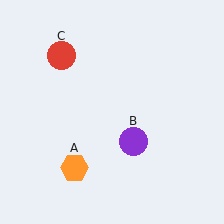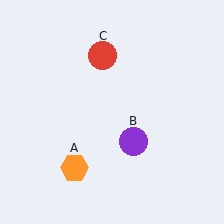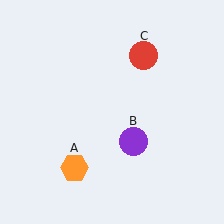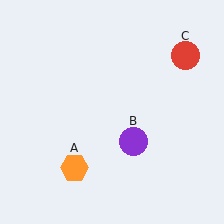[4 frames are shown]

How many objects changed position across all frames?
1 object changed position: red circle (object C).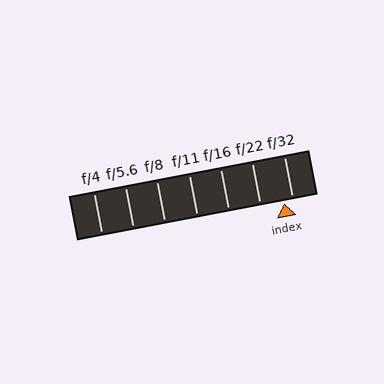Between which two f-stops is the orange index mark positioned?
The index mark is between f/22 and f/32.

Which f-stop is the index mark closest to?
The index mark is closest to f/32.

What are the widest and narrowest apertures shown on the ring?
The widest aperture shown is f/4 and the narrowest is f/32.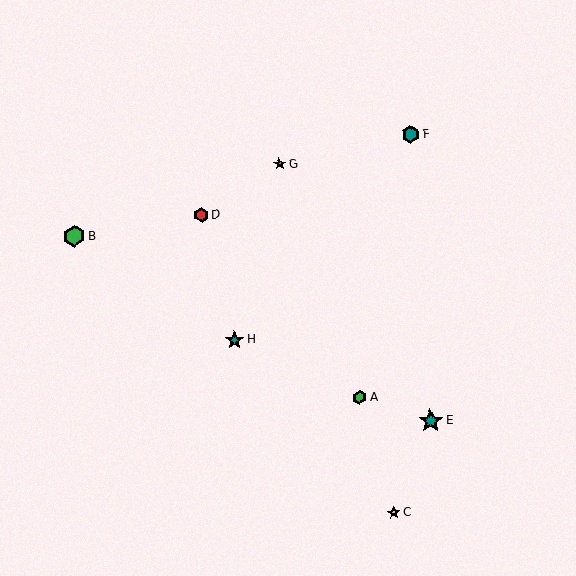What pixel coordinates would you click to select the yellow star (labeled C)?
Click at (394, 513) to select the yellow star C.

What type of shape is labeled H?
Shape H is a teal star.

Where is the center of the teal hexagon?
The center of the teal hexagon is at (410, 134).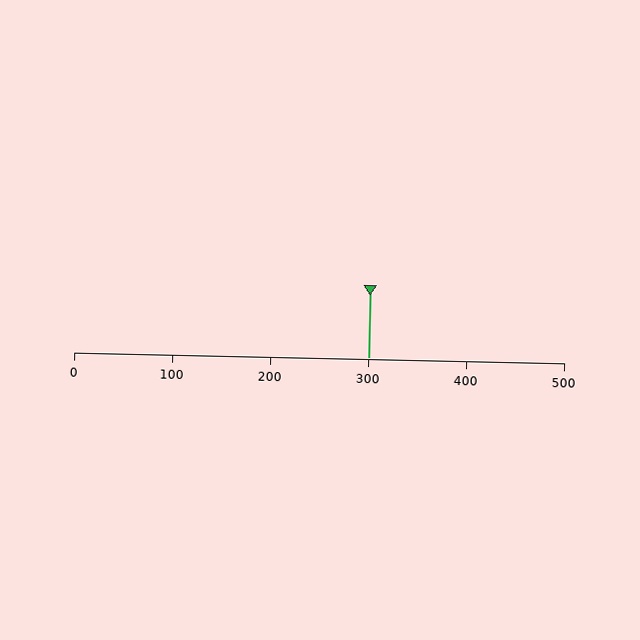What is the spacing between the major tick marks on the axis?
The major ticks are spaced 100 apart.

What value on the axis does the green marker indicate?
The marker indicates approximately 300.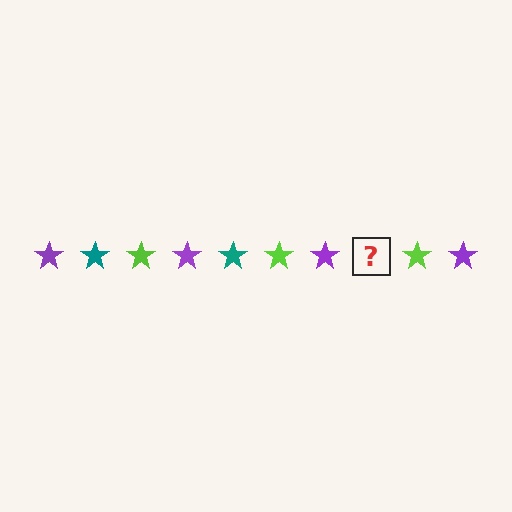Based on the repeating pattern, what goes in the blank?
The blank should be a teal star.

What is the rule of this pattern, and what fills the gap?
The rule is that the pattern cycles through purple, teal, lime stars. The gap should be filled with a teal star.